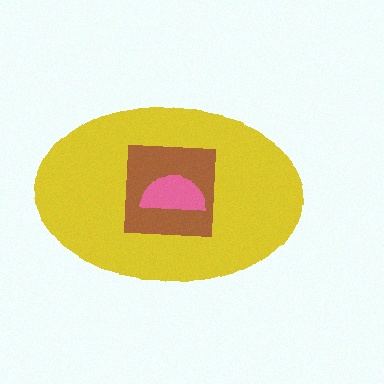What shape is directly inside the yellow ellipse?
The brown square.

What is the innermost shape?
The pink semicircle.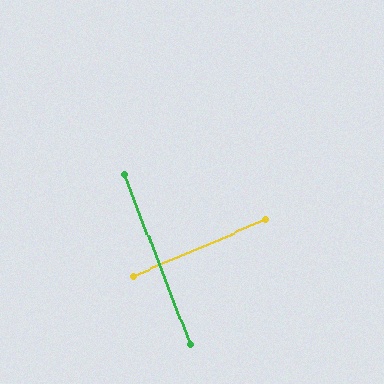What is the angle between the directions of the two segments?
Approximately 88 degrees.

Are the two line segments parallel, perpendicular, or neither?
Perpendicular — they meet at approximately 88°.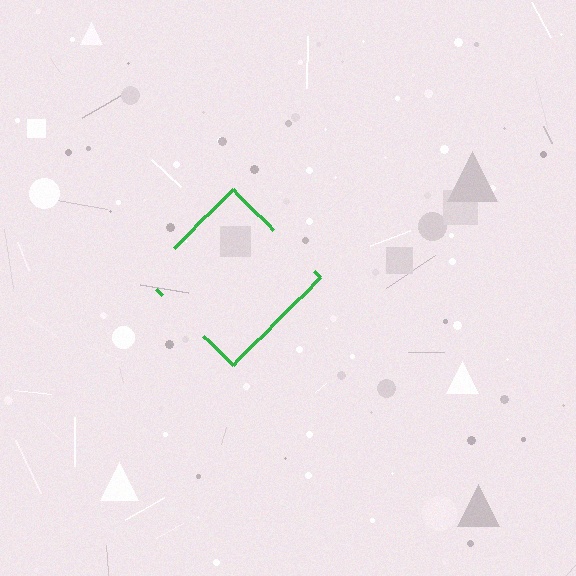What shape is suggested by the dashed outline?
The dashed outline suggests a diamond.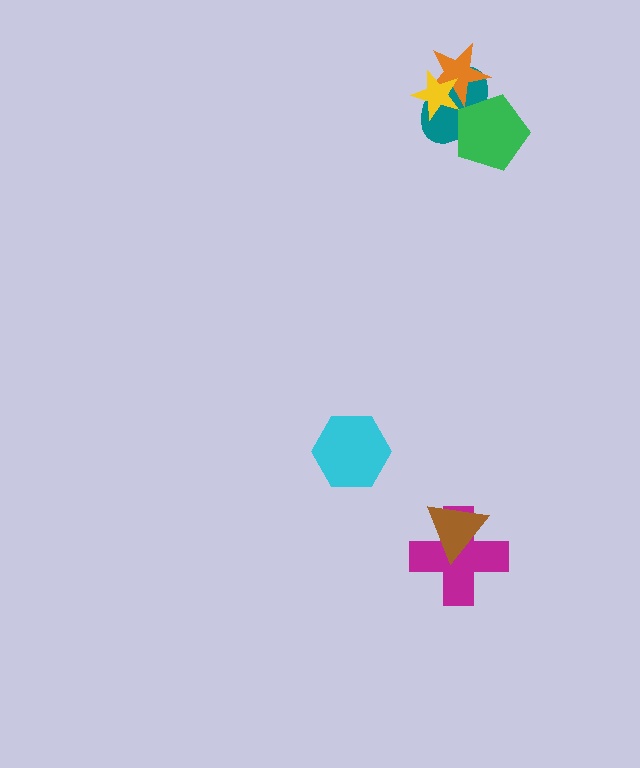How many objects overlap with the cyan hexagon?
0 objects overlap with the cyan hexagon.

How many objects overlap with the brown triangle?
1 object overlaps with the brown triangle.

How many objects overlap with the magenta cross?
1 object overlaps with the magenta cross.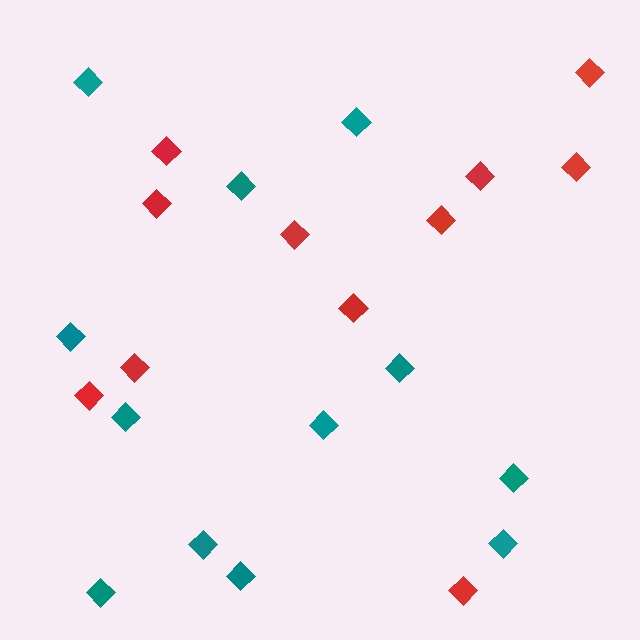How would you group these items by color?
There are 2 groups: one group of red diamonds (11) and one group of teal diamonds (12).